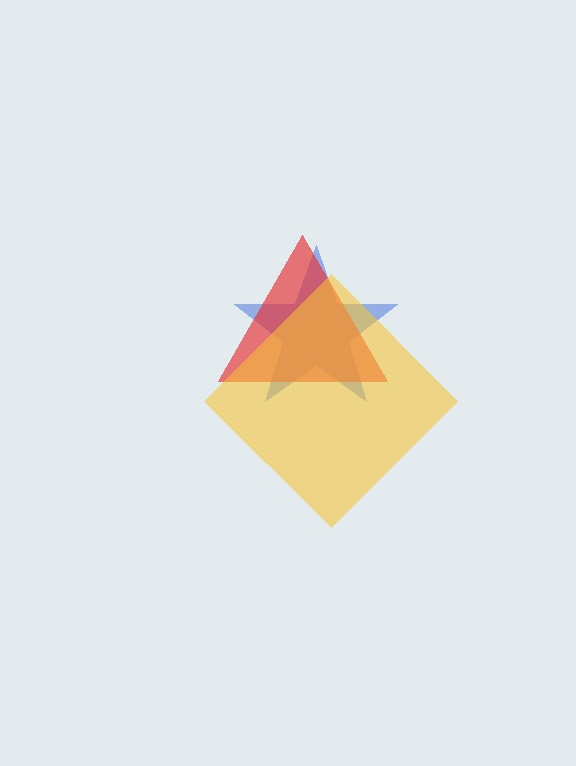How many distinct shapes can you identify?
There are 3 distinct shapes: a blue star, a red triangle, a yellow diamond.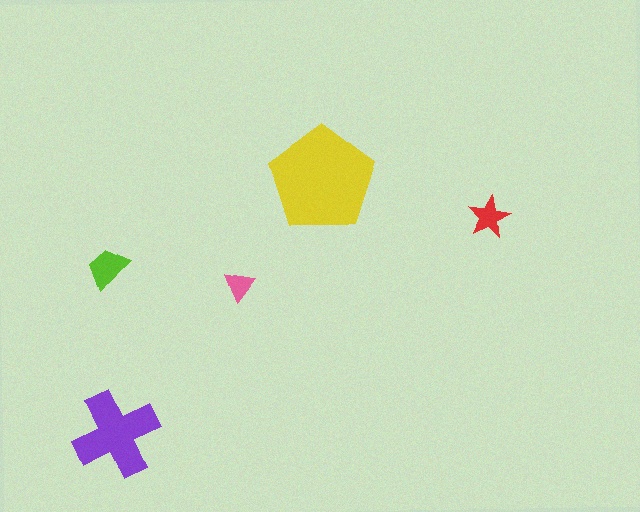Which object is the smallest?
The pink triangle.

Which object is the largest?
The yellow pentagon.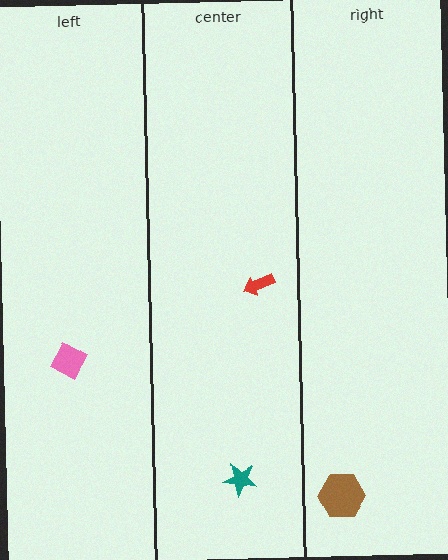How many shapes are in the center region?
2.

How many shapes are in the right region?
1.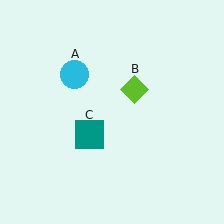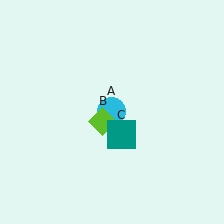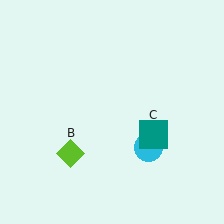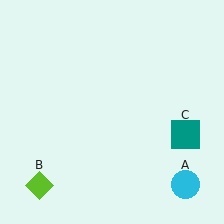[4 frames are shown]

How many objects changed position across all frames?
3 objects changed position: cyan circle (object A), lime diamond (object B), teal square (object C).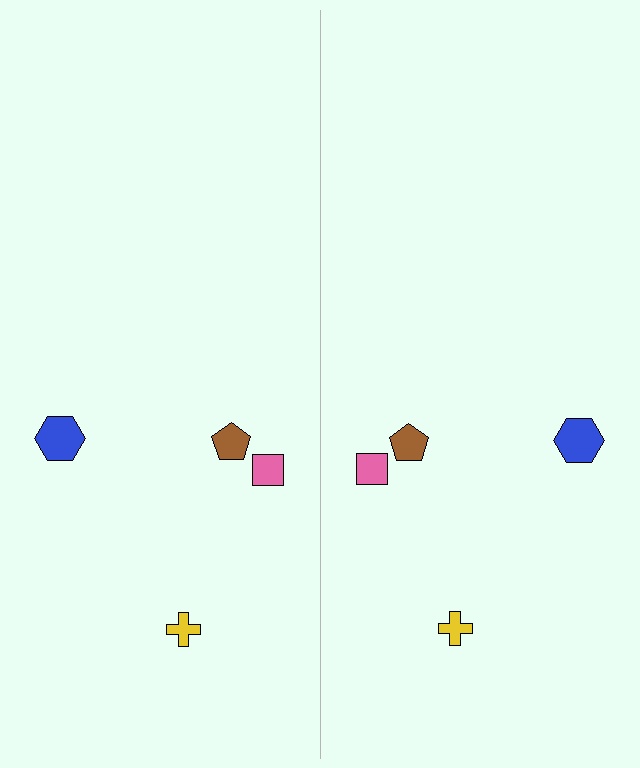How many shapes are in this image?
There are 8 shapes in this image.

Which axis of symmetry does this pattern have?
The pattern has a vertical axis of symmetry running through the center of the image.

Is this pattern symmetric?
Yes, this pattern has bilateral (reflection) symmetry.